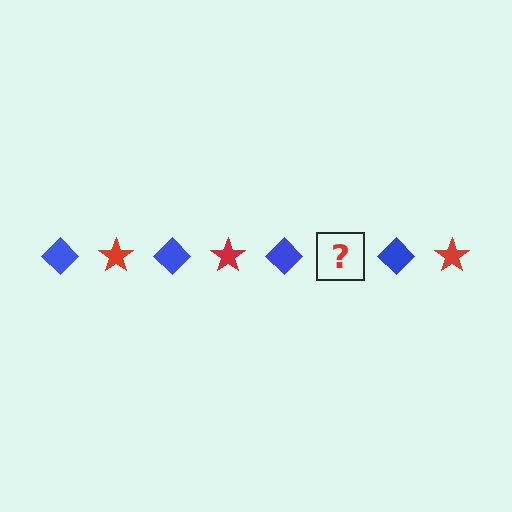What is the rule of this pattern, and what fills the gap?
The rule is that the pattern alternates between blue diamond and red star. The gap should be filled with a red star.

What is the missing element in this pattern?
The missing element is a red star.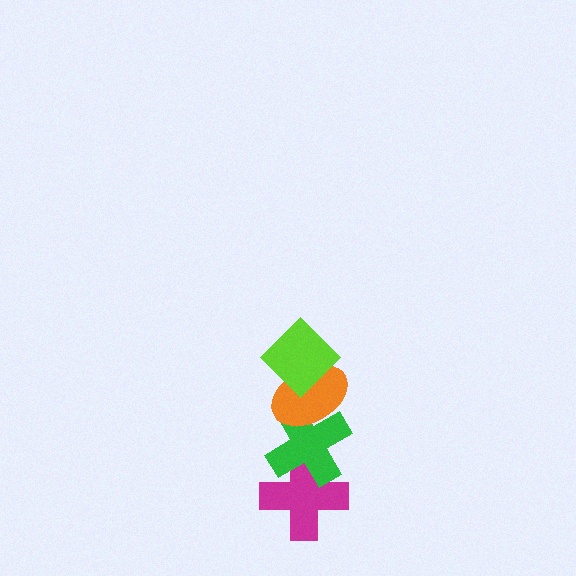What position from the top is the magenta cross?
The magenta cross is 4th from the top.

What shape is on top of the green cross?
The orange ellipse is on top of the green cross.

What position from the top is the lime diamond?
The lime diamond is 1st from the top.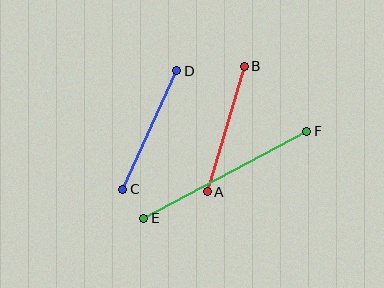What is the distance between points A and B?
The distance is approximately 131 pixels.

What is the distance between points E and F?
The distance is approximately 185 pixels.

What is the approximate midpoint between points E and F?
The midpoint is at approximately (225, 175) pixels.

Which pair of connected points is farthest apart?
Points E and F are farthest apart.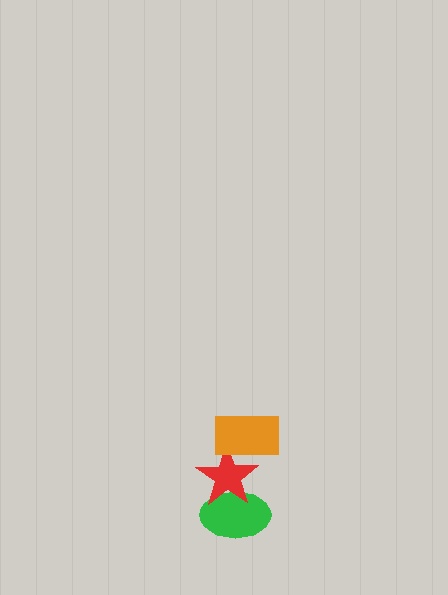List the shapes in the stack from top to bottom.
From top to bottom: the orange rectangle, the red star, the green ellipse.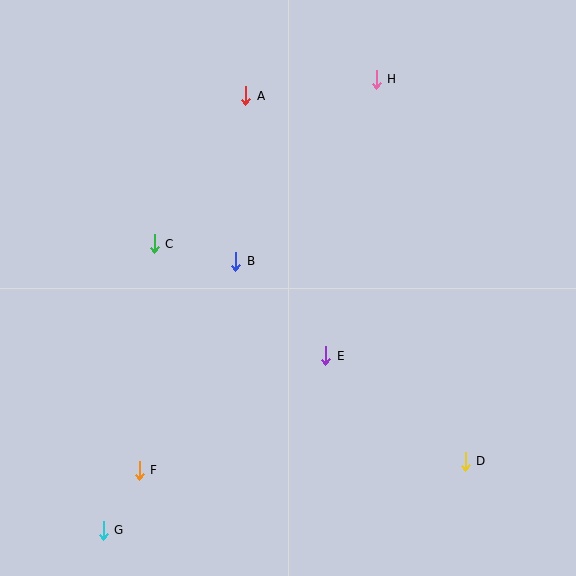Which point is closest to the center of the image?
Point B at (236, 261) is closest to the center.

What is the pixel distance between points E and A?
The distance between E and A is 272 pixels.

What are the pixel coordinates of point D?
Point D is at (465, 461).